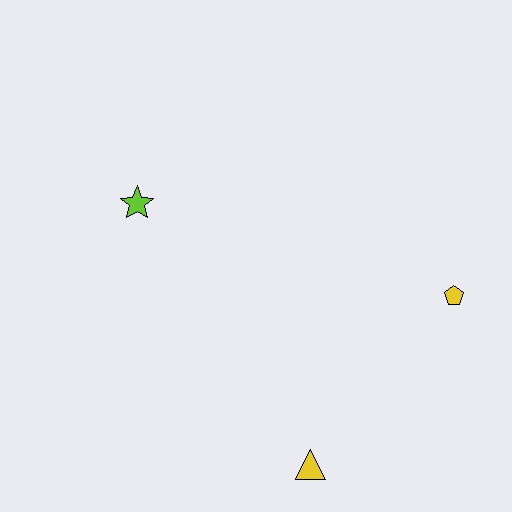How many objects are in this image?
There are 3 objects.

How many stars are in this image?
There is 1 star.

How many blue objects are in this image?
There are no blue objects.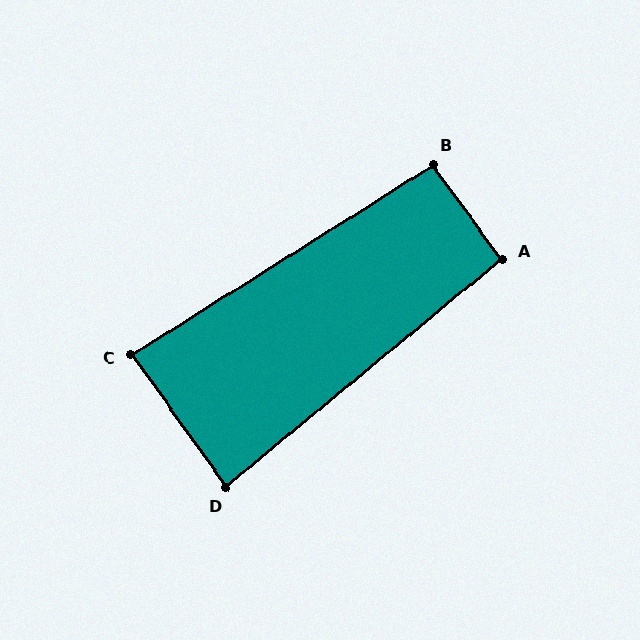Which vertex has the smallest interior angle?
D, at approximately 86 degrees.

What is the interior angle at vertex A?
Approximately 93 degrees (approximately right).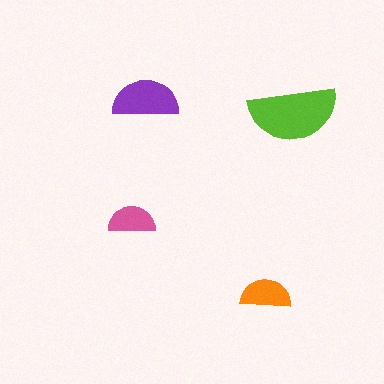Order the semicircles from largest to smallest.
the lime one, the purple one, the orange one, the pink one.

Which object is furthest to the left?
The pink semicircle is leftmost.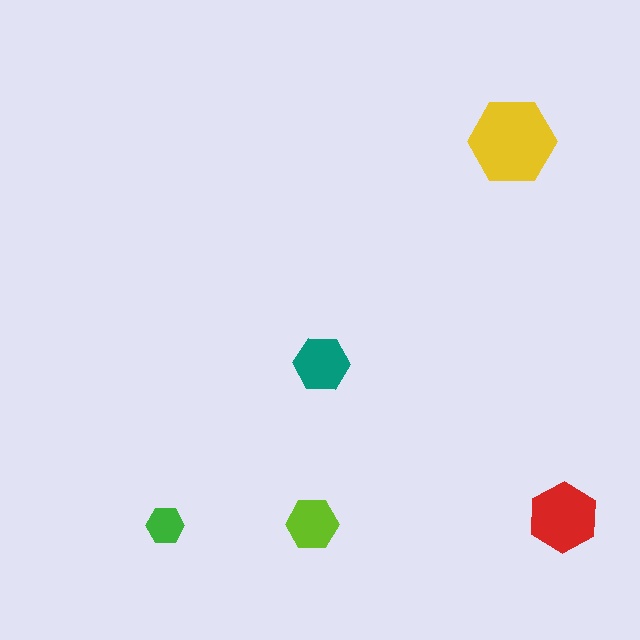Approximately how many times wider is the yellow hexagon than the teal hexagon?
About 1.5 times wider.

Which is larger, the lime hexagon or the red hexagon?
The red one.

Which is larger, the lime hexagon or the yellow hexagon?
The yellow one.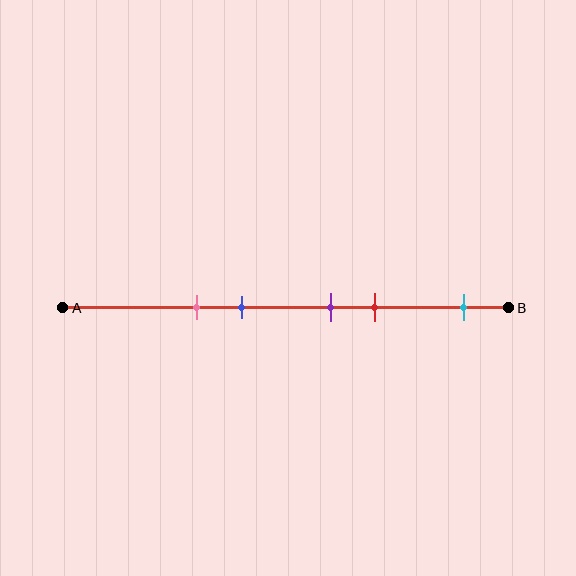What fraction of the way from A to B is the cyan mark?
The cyan mark is approximately 90% (0.9) of the way from A to B.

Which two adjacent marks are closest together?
The purple and red marks are the closest adjacent pair.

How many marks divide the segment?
There are 5 marks dividing the segment.